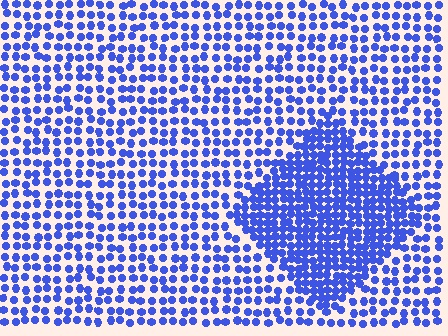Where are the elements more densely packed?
The elements are more densely packed inside the diamond boundary.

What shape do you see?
I see a diamond.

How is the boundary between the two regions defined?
The boundary is defined by a change in element density (approximately 2.0x ratio). All elements are the same color, size, and shape.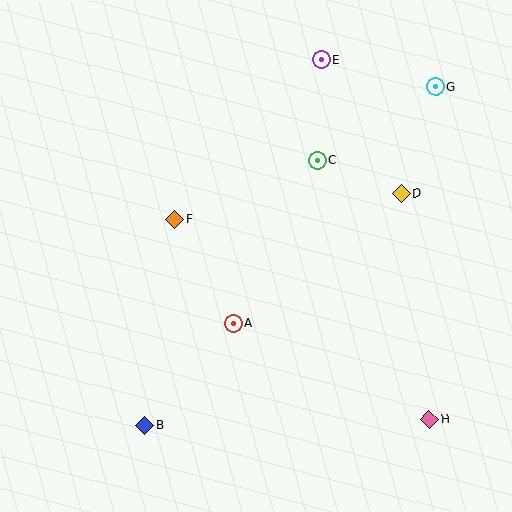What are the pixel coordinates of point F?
Point F is at (175, 219).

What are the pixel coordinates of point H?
Point H is at (429, 420).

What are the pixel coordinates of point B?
Point B is at (144, 426).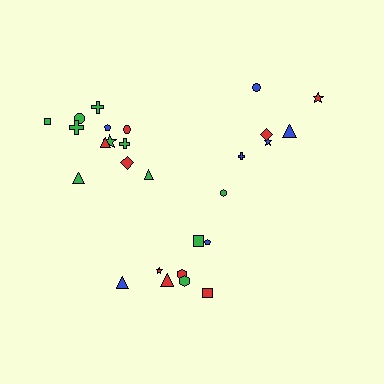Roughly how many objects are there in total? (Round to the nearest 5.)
Roughly 25 objects in total.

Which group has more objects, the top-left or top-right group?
The top-left group.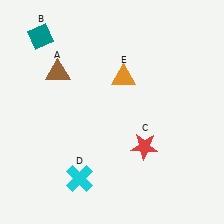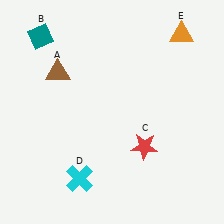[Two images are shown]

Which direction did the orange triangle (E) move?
The orange triangle (E) moved right.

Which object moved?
The orange triangle (E) moved right.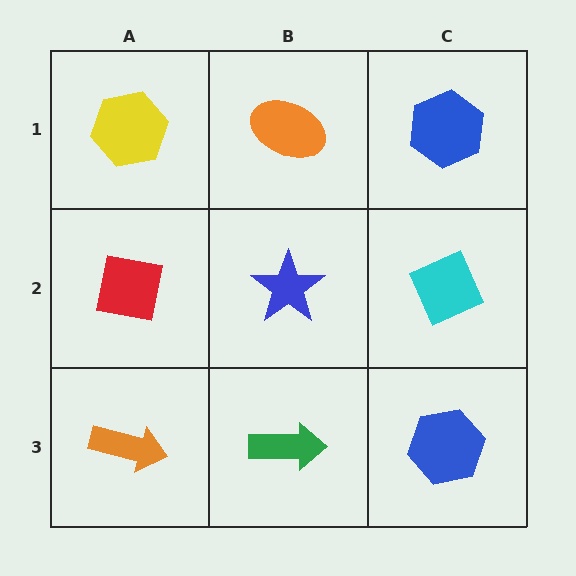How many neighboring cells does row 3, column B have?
3.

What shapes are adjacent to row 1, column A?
A red square (row 2, column A), an orange ellipse (row 1, column B).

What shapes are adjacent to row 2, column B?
An orange ellipse (row 1, column B), a green arrow (row 3, column B), a red square (row 2, column A), a cyan diamond (row 2, column C).